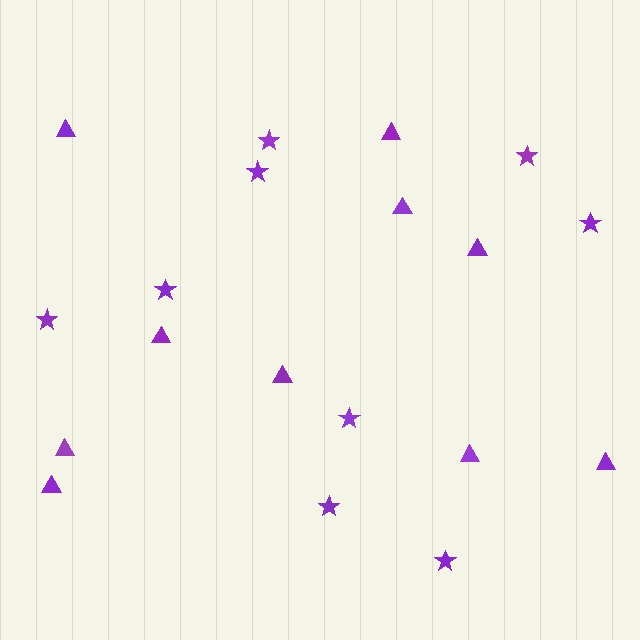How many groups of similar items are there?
There are 2 groups: one group of stars (9) and one group of triangles (10).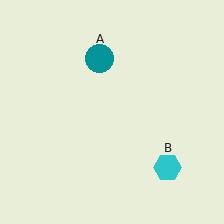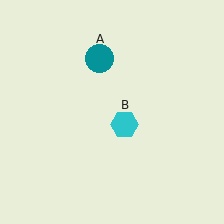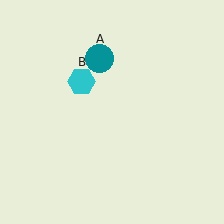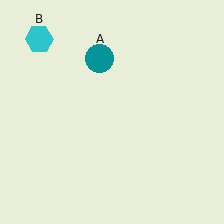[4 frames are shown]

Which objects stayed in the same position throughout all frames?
Teal circle (object A) remained stationary.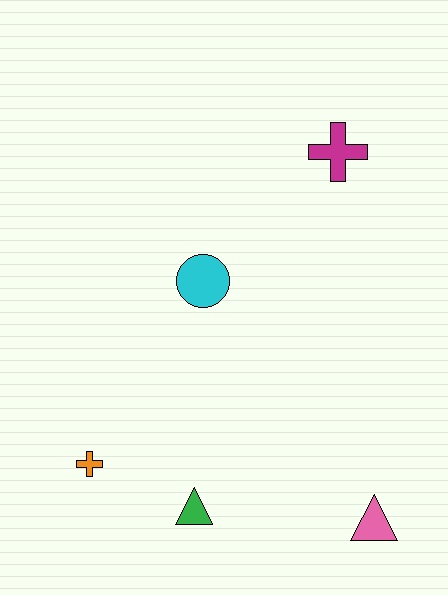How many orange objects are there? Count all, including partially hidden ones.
There is 1 orange object.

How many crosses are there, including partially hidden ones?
There are 2 crosses.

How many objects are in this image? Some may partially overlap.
There are 5 objects.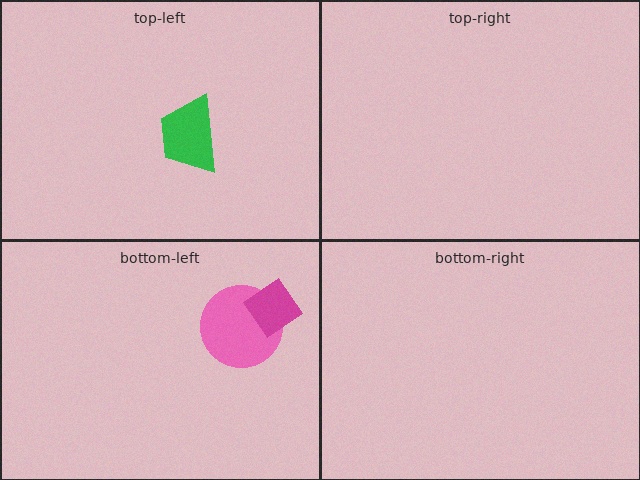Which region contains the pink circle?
The bottom-left region.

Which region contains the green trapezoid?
The top-left region.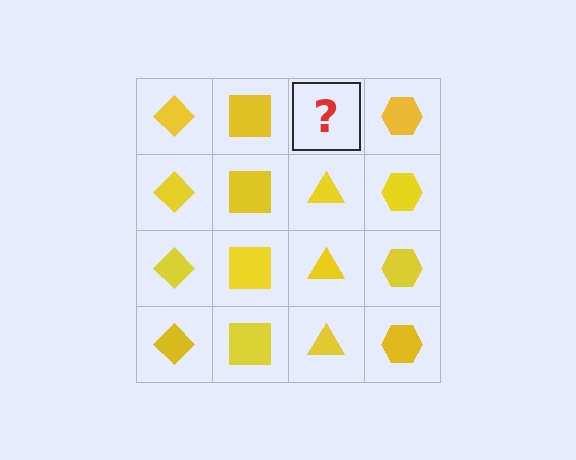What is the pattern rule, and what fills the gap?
The rule is that each column has a consistent shape. The gap should be filled with a yellow triangle.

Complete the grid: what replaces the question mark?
The question mark should be replaced with a yellow triangle.